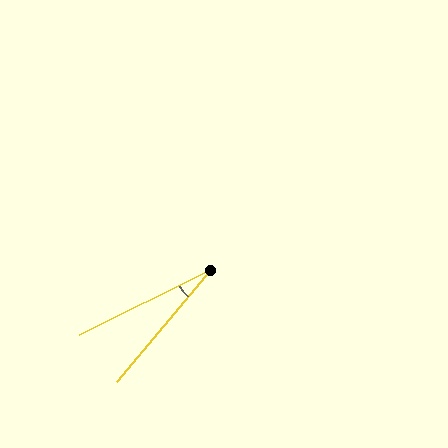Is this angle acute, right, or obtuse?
It is acute.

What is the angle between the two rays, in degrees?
Approximately 24 degrees.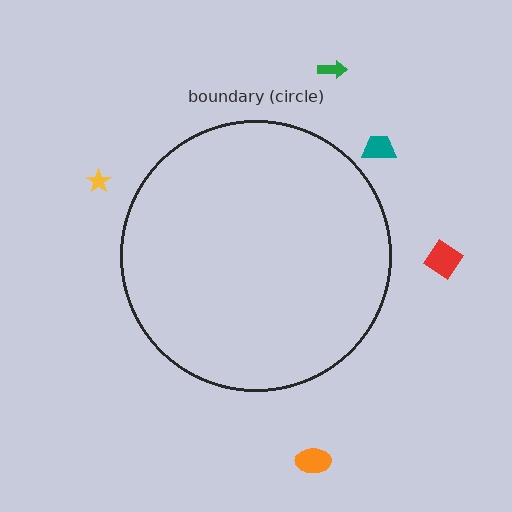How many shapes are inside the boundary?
0 inside, 5 outside.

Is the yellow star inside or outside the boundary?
Outside.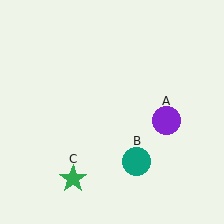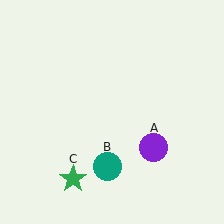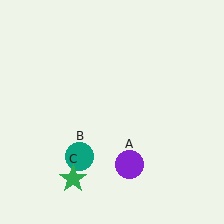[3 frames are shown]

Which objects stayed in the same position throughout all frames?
Green star (object C) remained stationary.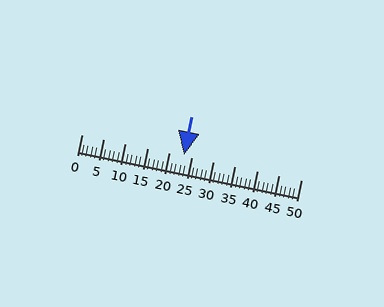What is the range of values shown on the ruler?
The ruler shows values from 0 to 50.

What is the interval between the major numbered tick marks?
The major tick marks are spaced 5 units apart.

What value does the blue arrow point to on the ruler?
The blue arrow points to approximately 23.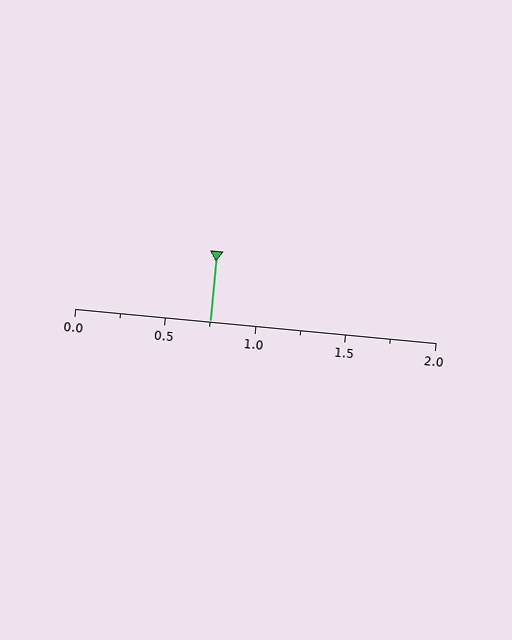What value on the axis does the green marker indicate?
The marker indicates approximately 0.75.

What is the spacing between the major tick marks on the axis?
The major ticks are spaced 0.5 apart.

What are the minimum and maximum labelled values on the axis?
The axis runs from 0.0 to 2.0.